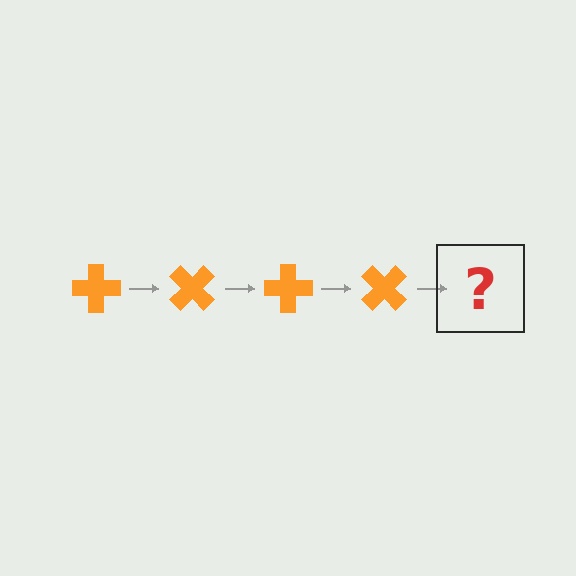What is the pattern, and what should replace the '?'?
The pattern is that the cross rotates 45 degrees each step. The '?' should be an orange cross rotated 180 degrees.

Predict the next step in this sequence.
The next step is an orange cross rotated 180 degrees.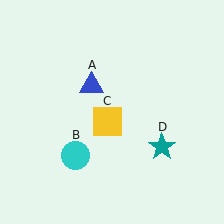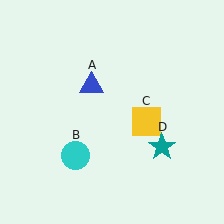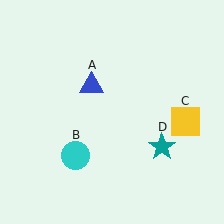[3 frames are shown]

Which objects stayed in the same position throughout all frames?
Blue triangle (object A) and cyan circle (object B) and teal star (object D) remained stationary.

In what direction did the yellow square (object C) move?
The yellow square (object C) moved right.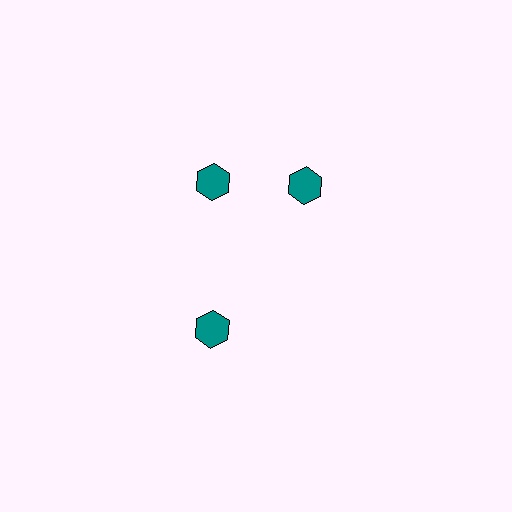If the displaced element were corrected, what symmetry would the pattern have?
It would have 3-fold rotational symmetry — the pattern would map onto itself every 120 degrees.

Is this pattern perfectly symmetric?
No. The 3 teal hexagons are arranged in a ring, but one element near the 3 o'clock position is rotated out of alignment along the ring, breaking the 3-fold rotational symmetry.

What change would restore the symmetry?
The symmetry would be restored by rotating it back into even spacing with its neighbors so that all 3 hexagons sit at equal angles and equal distance from the center.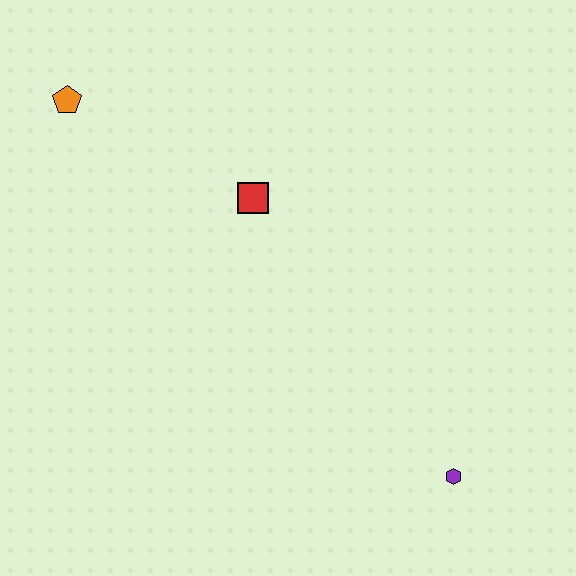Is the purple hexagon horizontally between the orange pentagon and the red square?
No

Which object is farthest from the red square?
The purple hexagon is farthest from the red square.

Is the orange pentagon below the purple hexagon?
No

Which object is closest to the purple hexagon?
The red square is closest to the purple hexagon.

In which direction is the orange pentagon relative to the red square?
The orange pentagon is to the left of the red square.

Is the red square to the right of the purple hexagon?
No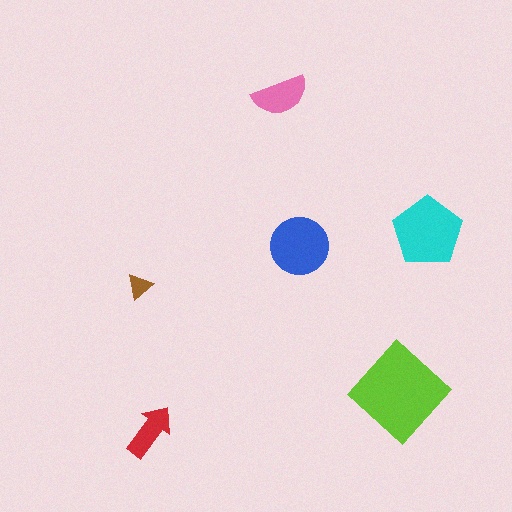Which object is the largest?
The lime diamond.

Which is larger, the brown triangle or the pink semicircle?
The pink semicircle.